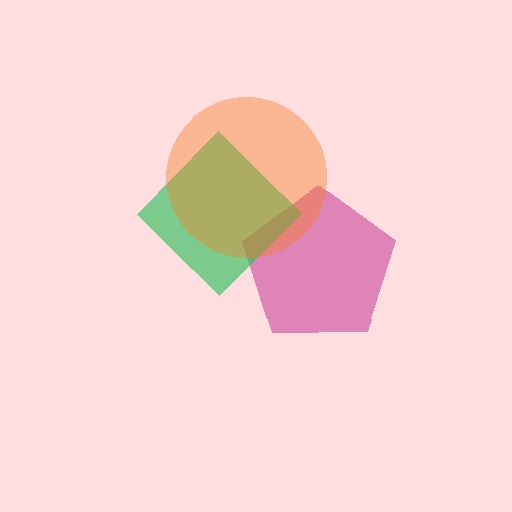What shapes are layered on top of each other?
The layered shapes are: a magenta pentagon, a green diamond, an orange circle.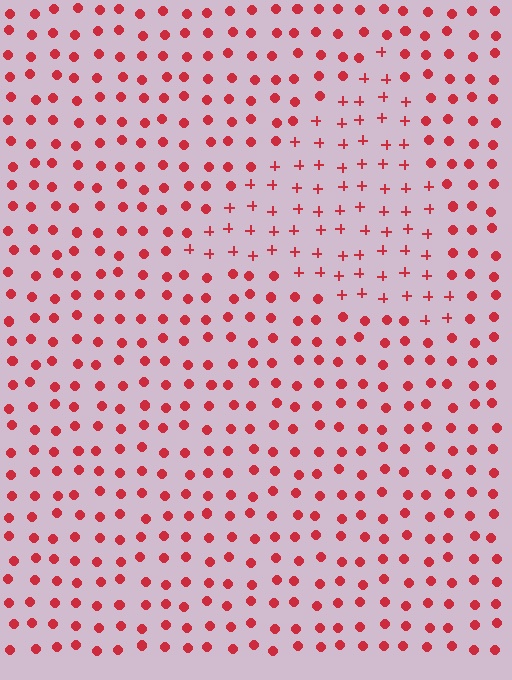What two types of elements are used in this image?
The image uses plus signs inside the triangle region and circles outside it.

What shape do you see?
I see a triangle.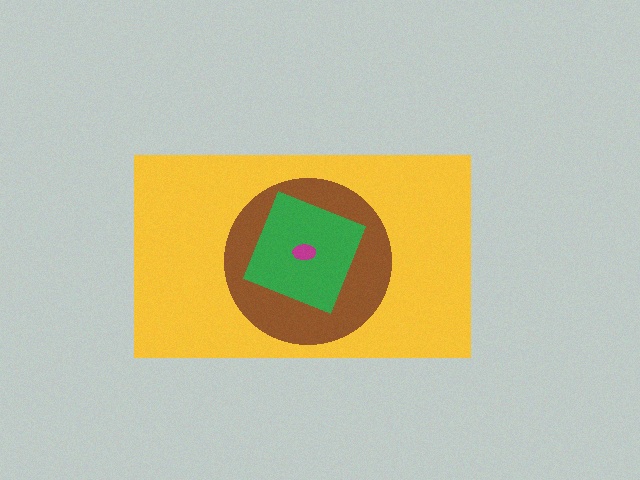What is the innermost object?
The magenta ellipse.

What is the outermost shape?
The yellow rectangle.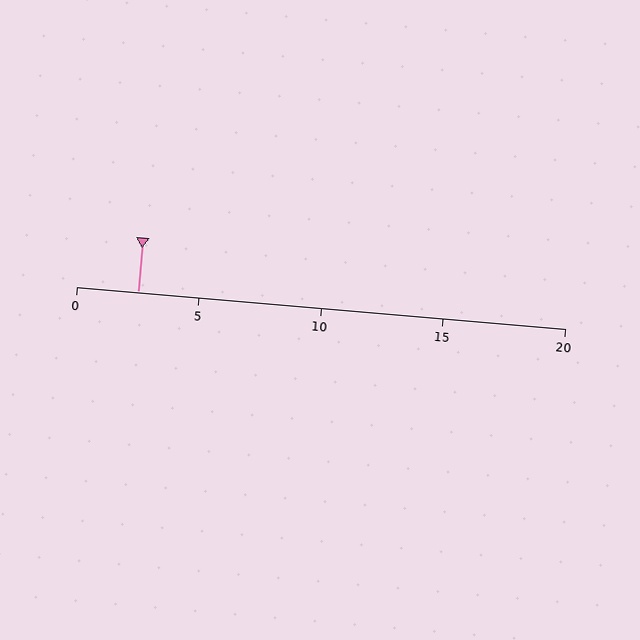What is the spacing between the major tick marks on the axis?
The major ticks are spaced 5 apart.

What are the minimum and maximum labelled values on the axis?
The axis runs from 0 to 20.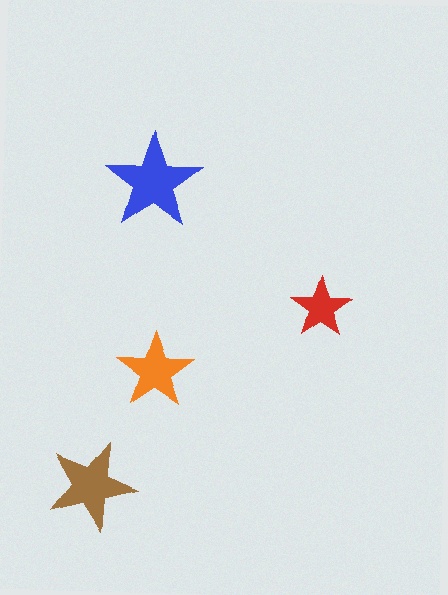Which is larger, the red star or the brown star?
The brown one.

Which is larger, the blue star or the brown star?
The blue one.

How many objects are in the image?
There are 4 objects in the image.